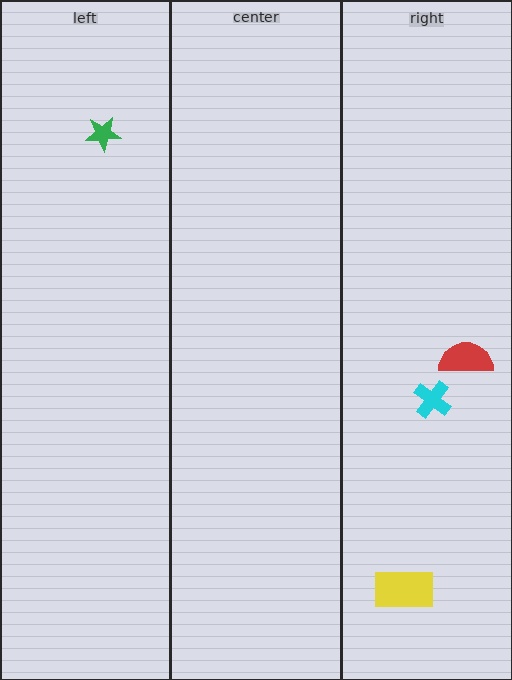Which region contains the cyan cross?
The right region.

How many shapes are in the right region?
3.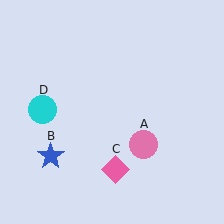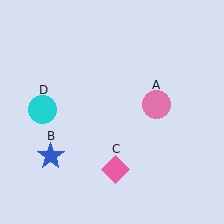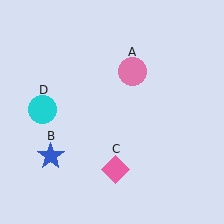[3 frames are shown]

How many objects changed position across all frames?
1 object changed position: pink circle (object A).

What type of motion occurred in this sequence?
The pink circle (object A) rotated counterclockwise around the center of the scene.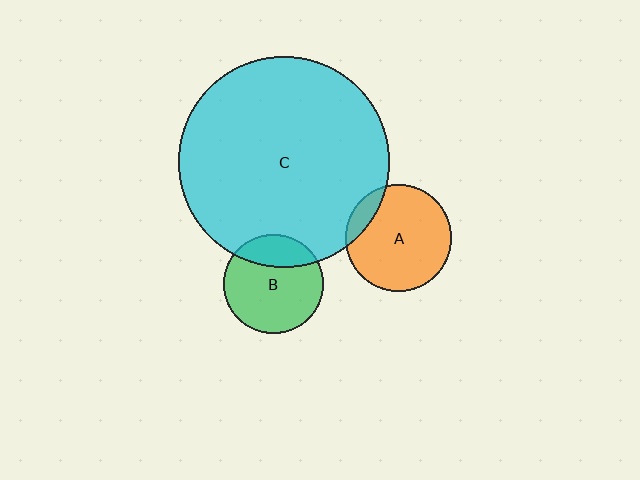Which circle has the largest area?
Circle C (cyan).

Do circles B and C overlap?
Yes.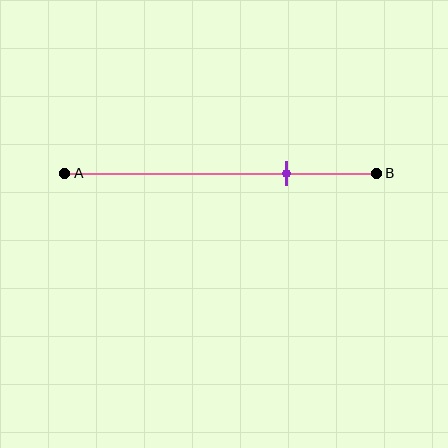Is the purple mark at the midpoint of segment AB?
No, the mark is at about 70% from A, not at the 50% midpoint.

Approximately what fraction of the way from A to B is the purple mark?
The purple mark is approximately 70% of the way from A to B.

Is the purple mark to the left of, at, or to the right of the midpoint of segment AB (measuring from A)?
The purple mark is to the right of the midpoint of segment AB.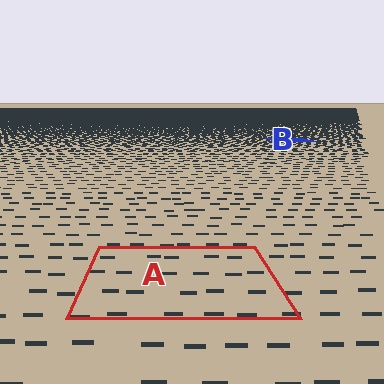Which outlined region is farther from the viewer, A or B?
Region B is farther from the viewer — the texture elements inside it appear smaller and more densely packed.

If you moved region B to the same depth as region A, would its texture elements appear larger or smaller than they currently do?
They would appear larger. At a closer depth, the same texture elements are projected at a bigger on-screen size.